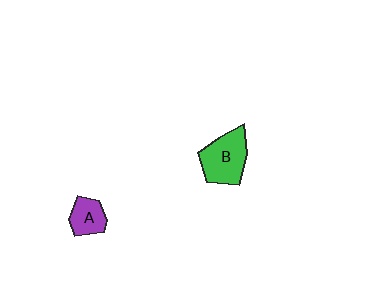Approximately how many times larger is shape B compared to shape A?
Approximately 1.8 times.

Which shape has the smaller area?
Shape A (purple).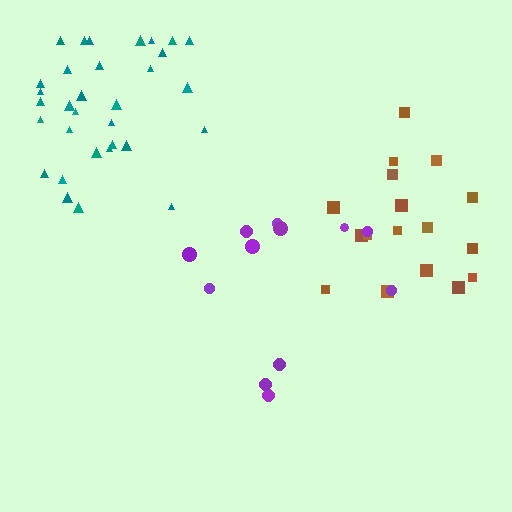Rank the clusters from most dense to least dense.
teal, brown, purple.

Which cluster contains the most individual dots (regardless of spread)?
Teal (32).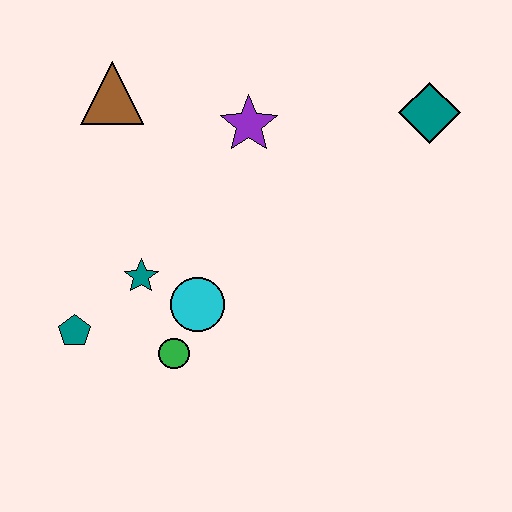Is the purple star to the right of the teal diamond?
No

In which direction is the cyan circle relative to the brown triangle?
The cyan circle is below the brown triangle.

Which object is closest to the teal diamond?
The purple star is closest to the teal diamond.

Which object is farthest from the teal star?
The teal diamond is farthest from the teal star.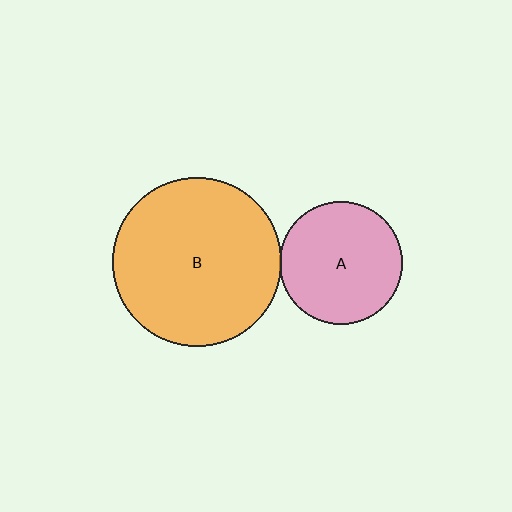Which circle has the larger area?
Circle B (orange).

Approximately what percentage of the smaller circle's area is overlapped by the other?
Approximately 5%.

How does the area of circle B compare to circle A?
Approximately 1.9 times.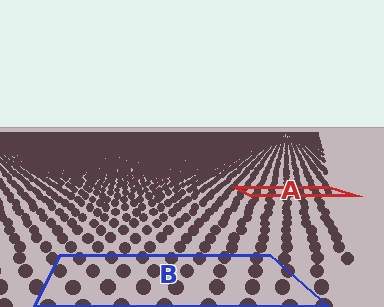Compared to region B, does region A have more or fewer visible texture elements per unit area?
Region A has more texture elements per unit area — they are packed more densely because it is farther away.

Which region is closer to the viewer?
Region B is closer. The texture elements there are larger and more spread out.